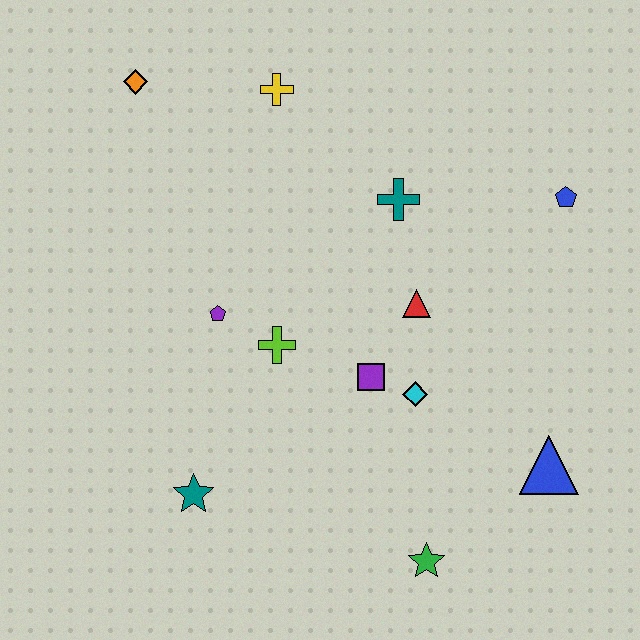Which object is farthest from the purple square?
The orange diamond is farthest from the purple square.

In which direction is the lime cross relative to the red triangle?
The lime cross is to the left of the red triangle.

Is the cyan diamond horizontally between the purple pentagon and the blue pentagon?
Yes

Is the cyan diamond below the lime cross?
Yes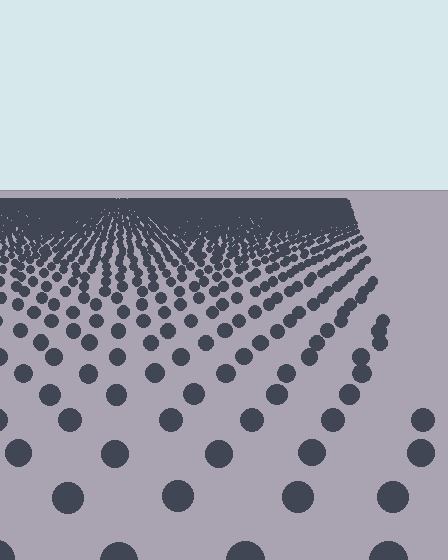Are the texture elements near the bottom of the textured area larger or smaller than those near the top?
Larger. Near the bottom, elements are closer to the viewer and appear at a bigger on-screen size.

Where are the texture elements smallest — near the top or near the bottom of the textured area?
Near the top.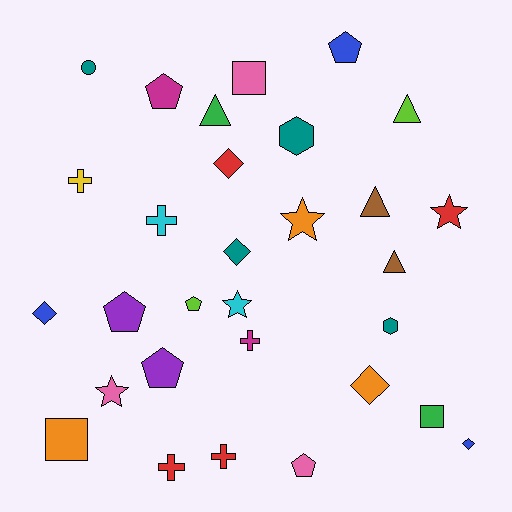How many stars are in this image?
There are 4 stars.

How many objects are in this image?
There are 30 objects.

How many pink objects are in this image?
There are 3 pink objects.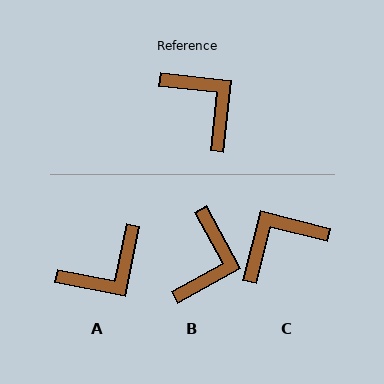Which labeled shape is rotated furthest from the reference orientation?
A, about 95 degrees away.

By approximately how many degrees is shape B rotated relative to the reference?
Approximately 55 degrees clockwise.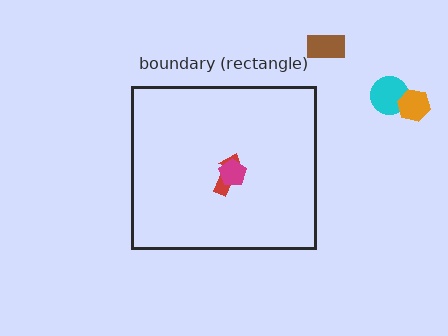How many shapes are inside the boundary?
2 inside, 3 outside.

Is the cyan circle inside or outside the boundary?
Outside.